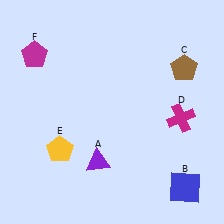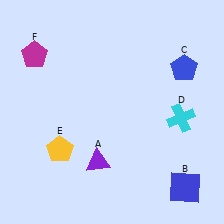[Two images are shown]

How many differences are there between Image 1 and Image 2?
There are 2 differences between the two images.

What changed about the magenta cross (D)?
In Image 1, D is magenta. In Image 2, it changed to cyan.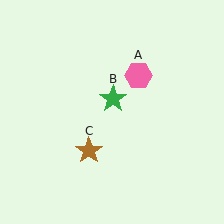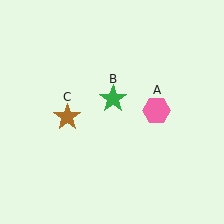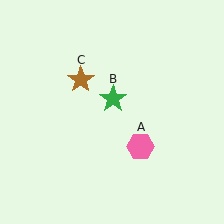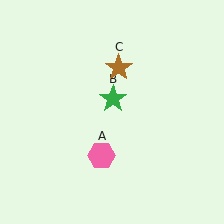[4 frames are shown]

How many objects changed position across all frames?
2 objects changed position: pink hexagon (object A), brown star (object C).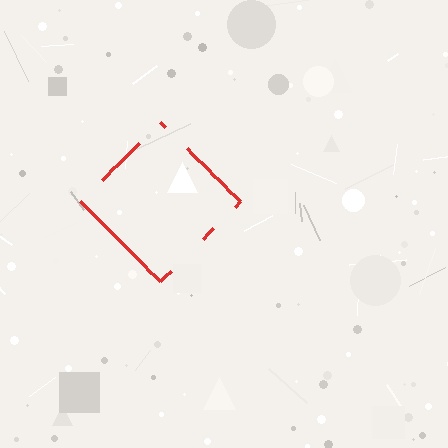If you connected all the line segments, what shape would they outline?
They would outline a diamond.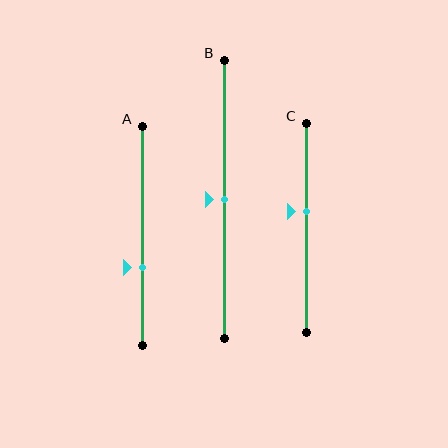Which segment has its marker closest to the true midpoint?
Segment B has its marker closest to the true midpoint.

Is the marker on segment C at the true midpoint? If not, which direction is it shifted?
No, the marker on segment C is shifted upward by about 8% of the segment length.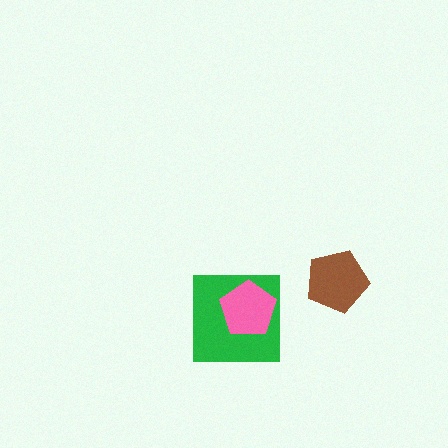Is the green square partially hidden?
Yes, it is partially covered by another shape.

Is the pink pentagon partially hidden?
No, no other shape covers it.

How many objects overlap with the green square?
1 object overlaps with the green square.